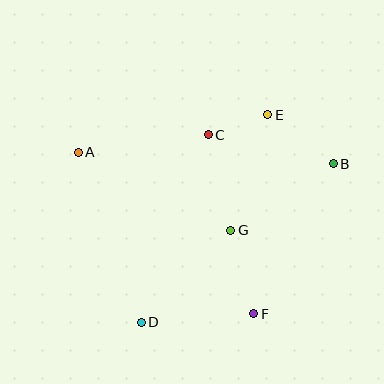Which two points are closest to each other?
Points C and E are closest to each other.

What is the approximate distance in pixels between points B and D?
The distance between B and D is approximately 249 pixels.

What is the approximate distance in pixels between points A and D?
The distance between A and D is approximately 181 pixels.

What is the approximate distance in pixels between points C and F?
The distance between C and F is approximately 185 pixels.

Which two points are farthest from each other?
Points A and B are farthest from each other.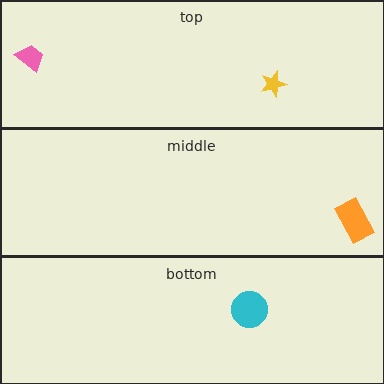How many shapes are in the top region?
2.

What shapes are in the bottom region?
The cyan circle.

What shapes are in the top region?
The pink trapezoid, the yellow star.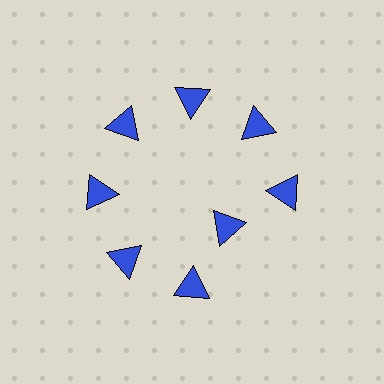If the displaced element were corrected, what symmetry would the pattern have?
It would have 8-fold rotational symmetry — the pattern would map onto itself every 45 degrees.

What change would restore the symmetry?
The symmetry would be restored by moving it outward, back onto the ring so that all 8 triangles sit at equal angles and equal distance from the center.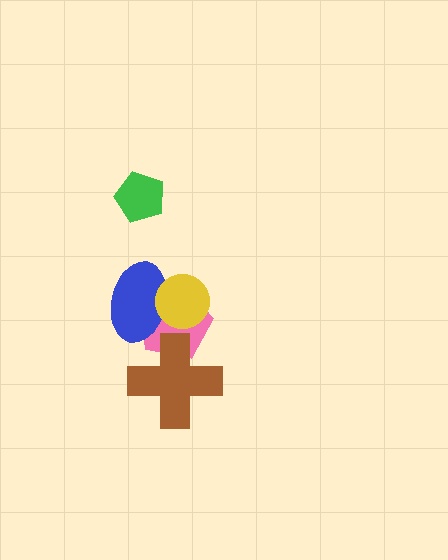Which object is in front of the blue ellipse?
The yellow circle is in front of the blue ellipse.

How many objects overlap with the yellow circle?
2 objects overlap with the yellow circle.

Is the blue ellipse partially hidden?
Yes, it is partially covered by another shape.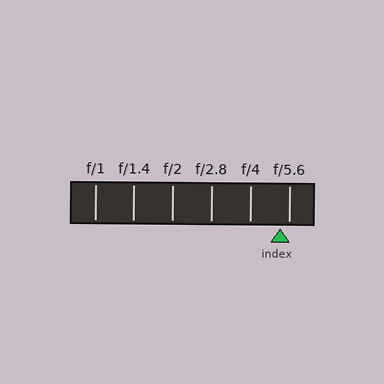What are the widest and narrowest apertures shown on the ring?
The widest aperture shown is f/1 and the narrowest is f/5.6.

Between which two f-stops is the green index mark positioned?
The index mark is between f/4 and f/5.6.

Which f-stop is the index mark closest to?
The index mark is closest to f/5.6.